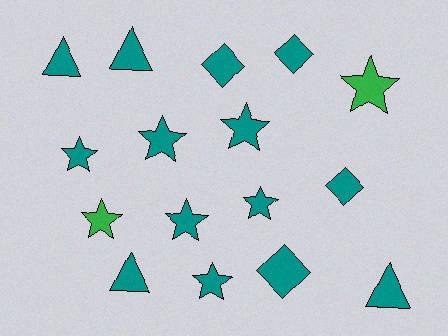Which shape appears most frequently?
Star, with 8 objects.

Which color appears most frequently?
Teal, with 14 objects.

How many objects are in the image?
There are 16 objects.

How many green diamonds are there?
There are no green diamonds.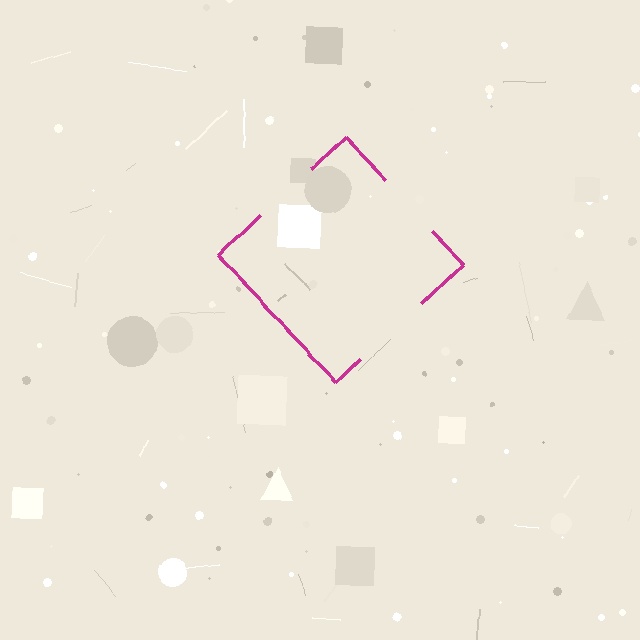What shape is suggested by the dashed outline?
The dashed outline suggests a diamond.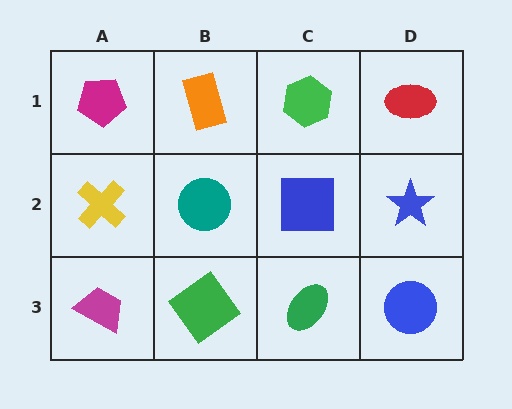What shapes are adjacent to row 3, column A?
A yellow cross (row 2, column A), a green diamond (row 3, column B).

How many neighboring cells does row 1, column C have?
3.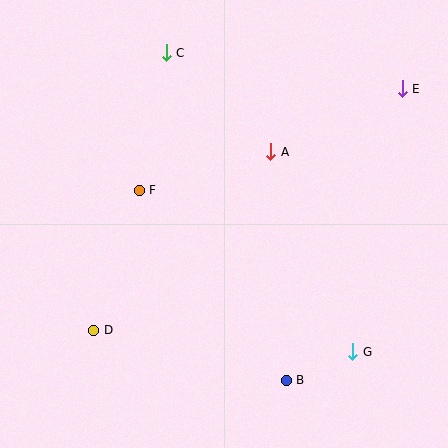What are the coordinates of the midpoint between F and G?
The midpoint between F and G is at (246, 271).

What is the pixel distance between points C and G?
The distance between C and G is 353 pixels.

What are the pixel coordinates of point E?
Point E is at (402, 89).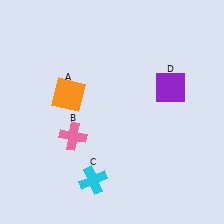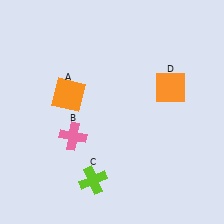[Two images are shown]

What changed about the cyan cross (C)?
In Image 1, C is cyan. In Image 2, it changed to lime.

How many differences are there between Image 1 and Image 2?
There are 2 differences between the two images.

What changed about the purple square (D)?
In Image 1, D is purple. In Image 2, it changed to orange.